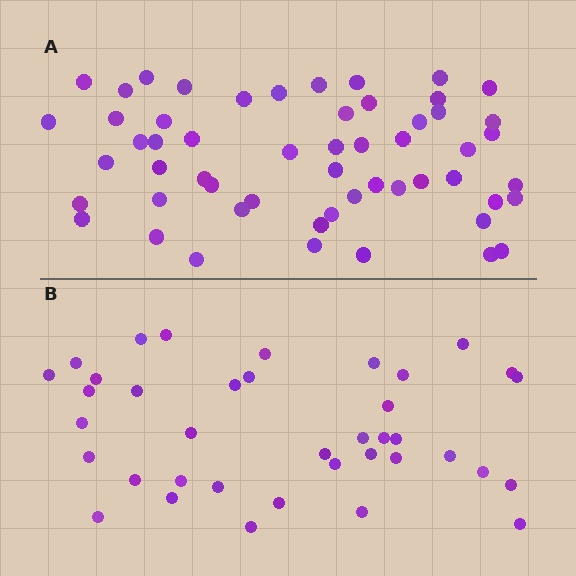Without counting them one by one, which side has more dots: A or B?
Region A (the top region) has more dots.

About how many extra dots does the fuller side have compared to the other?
Region A has approximately 15 more dots than region B.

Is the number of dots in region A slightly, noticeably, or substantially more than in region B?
Region A has noticeably more, but not dramatically so. The ratio is roughly 1.4 to 1.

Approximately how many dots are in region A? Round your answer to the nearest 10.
About 60 dots. (The exact count is 55, which rounds to 60.)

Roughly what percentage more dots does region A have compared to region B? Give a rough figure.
About 45% more.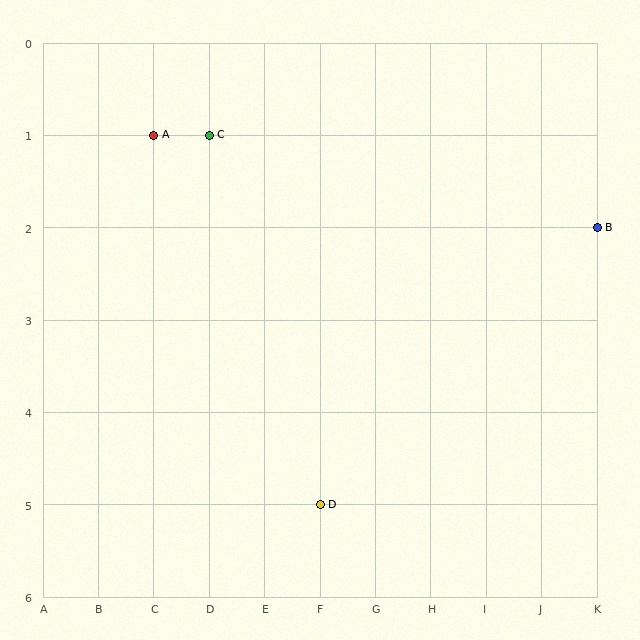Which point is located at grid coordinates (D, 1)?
Point C is at (D, 1).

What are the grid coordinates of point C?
Point C is at grid coordinates (D, 1).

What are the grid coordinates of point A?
Point A is at grid coordinates (C, 1).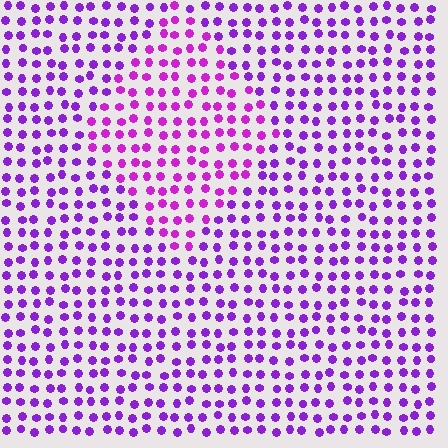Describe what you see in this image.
The image is filled with small purple elements in a uniform arrangement. A diamond-shaped region is visible where the elements are tinted to a slightly different hue, forming a subtle color boundary.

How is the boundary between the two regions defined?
The boundary is defined purely by a slight shift in hue (about 24 degrees). Spacing, size, and orientation are identical on both sides.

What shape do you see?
I see a diamond.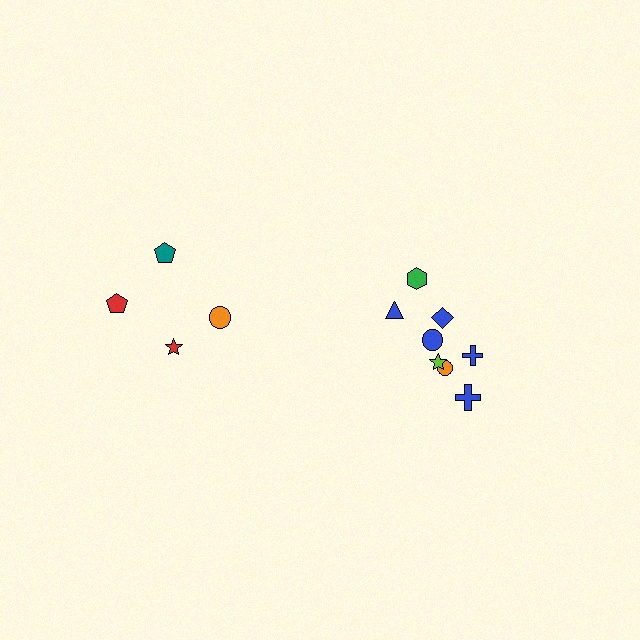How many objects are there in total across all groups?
There are 12 objects.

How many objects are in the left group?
There are 4 objects.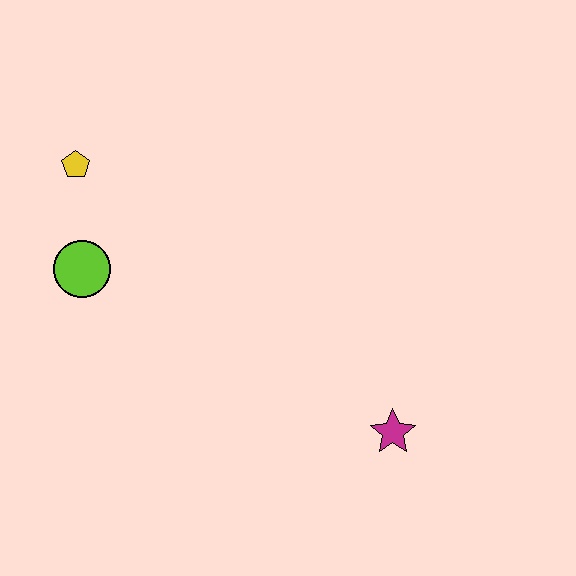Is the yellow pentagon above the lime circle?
Yes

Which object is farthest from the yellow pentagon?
The magenta star is farthest from the yellow pentagon.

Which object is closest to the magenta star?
The lime circle is closest to the magenta star.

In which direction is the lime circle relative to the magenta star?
The lime circle is to the left of the magenta star.